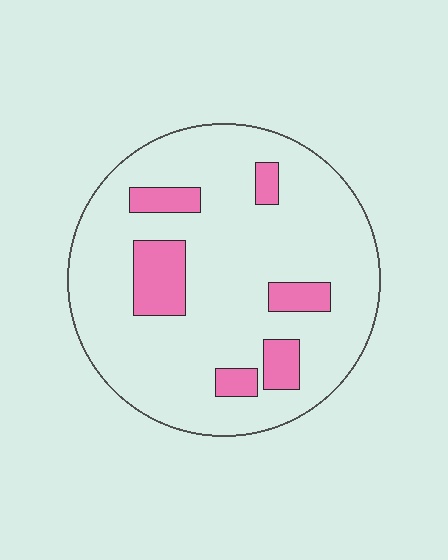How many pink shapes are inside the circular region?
6.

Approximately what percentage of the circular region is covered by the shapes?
Approximately 15%.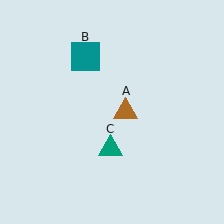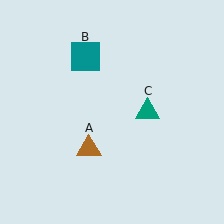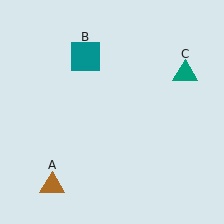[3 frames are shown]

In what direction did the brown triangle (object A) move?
The brown triangle (object A) moved down and to the left.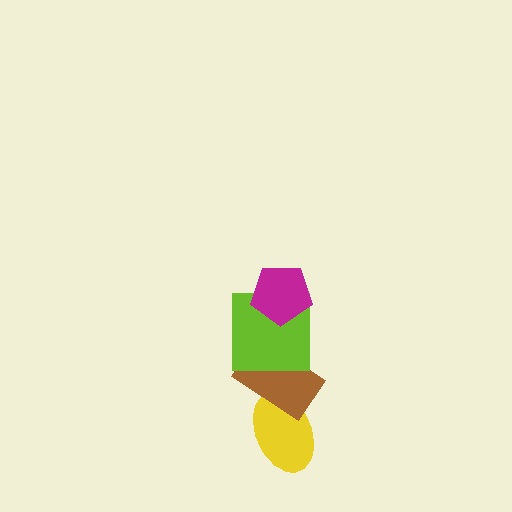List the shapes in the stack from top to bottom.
From top to bottom: the magenta pentagon, the lime square, the brown rectangle, the yellow ellipse.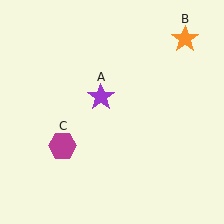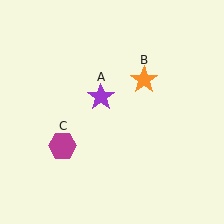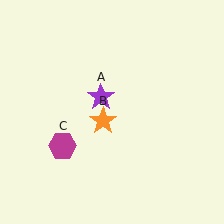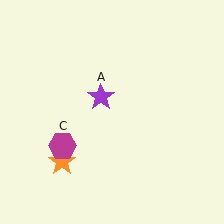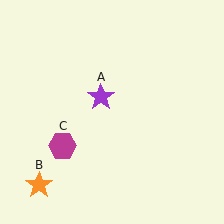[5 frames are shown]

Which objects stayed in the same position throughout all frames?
Purple star (object A) and magenta hexagon (object C) remained stationary.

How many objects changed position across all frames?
1 object changed position: orange star (object B).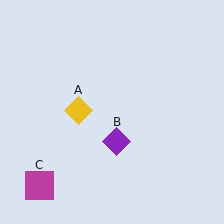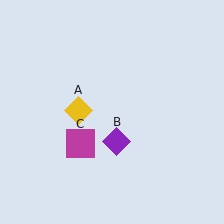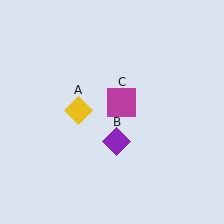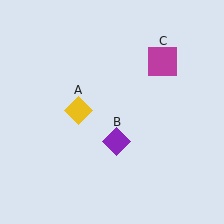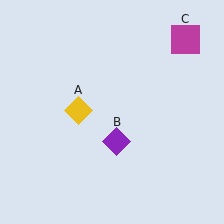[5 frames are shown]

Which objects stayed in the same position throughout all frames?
Yellow diamond (object A) and purple diamond (object B) remained stationary.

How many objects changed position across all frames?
1 object changed position: magenta square (object C).